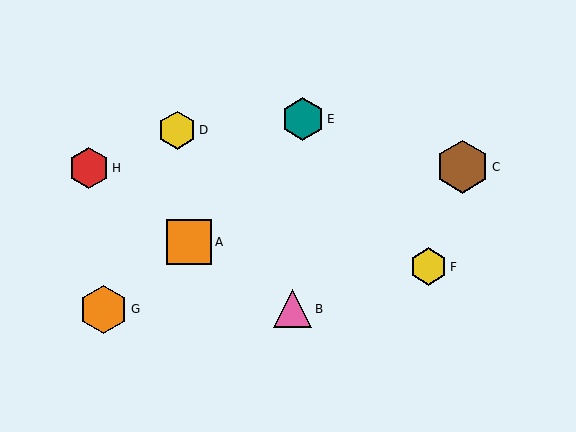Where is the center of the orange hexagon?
The center of the orange hexagon is at (103, 309).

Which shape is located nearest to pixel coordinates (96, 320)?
The orange hexagon (labeled G) at (103, 309) is nearest to that location.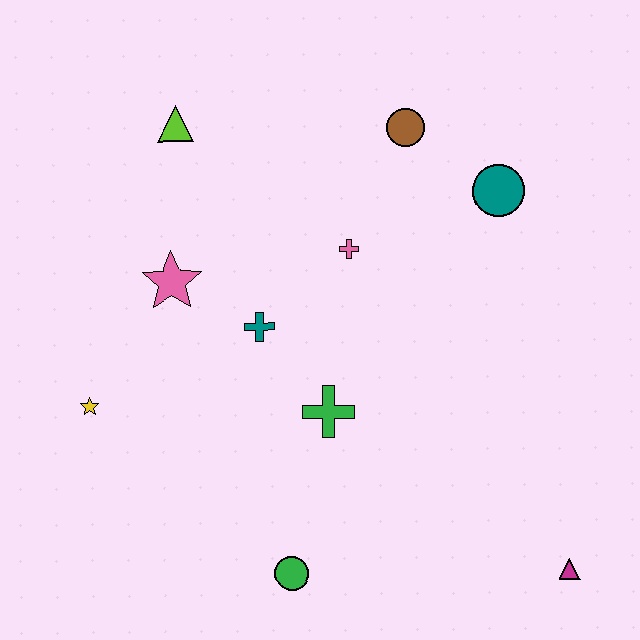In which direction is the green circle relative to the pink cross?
The green circle is below the pink cross.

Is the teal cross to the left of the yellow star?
No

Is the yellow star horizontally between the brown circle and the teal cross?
No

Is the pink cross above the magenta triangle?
Yes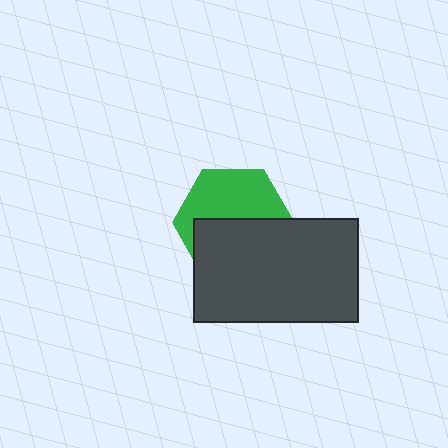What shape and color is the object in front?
The object in front is a dark gray rectangle.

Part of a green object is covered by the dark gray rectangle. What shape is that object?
It is a hexagon.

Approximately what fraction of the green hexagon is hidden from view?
Roughly 51% of the green hexagon is hidden behind the dark gray rectangle.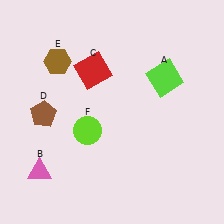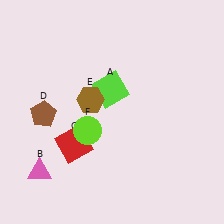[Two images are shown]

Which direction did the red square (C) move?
The red square (C) moved down.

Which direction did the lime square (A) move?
The lime square (A) moved left.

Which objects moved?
The objects that moved are: the lime square (A), the red square (C), the brown hexagon (E).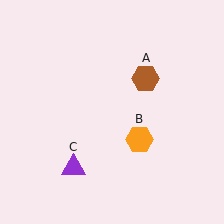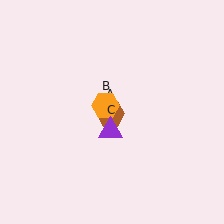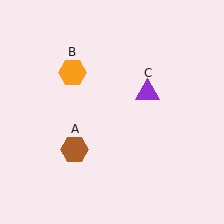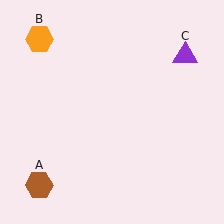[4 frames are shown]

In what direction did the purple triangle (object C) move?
The purple triangle (object C) moved up and to the right.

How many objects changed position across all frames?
3 objects changed position: brown hexagon (object A), orange hexagon (object B), purple triangle (object C).